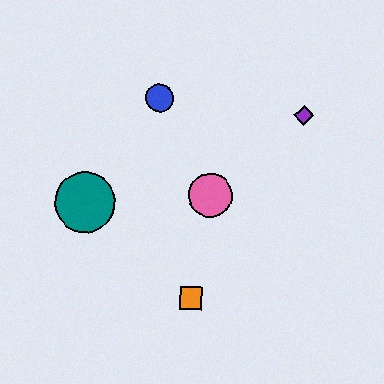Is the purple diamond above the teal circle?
Yes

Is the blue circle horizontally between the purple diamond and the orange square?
No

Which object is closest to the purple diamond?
The pink circle is closest to the purple diamond.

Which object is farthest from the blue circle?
The orange square is farthest from the blue circle.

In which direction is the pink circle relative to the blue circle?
The pink circle is below the blue circle.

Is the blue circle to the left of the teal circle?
No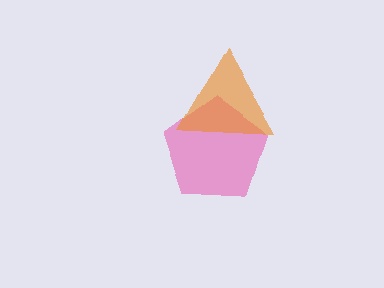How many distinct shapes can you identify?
There are 2 distinct shapes: a pink pentagon, an orange triangle.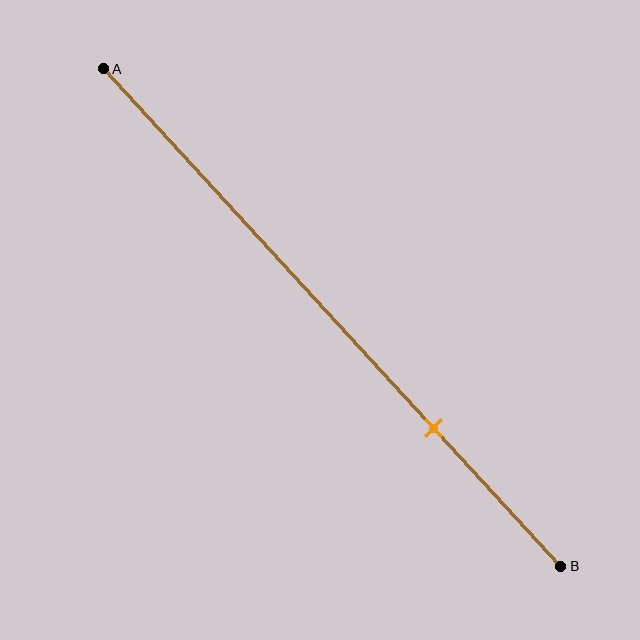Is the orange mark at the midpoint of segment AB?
No, the mark is at about 70% from A, not at the 50% midpoint.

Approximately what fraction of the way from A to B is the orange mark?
The orange mark is approximately 70% of the way from A to B.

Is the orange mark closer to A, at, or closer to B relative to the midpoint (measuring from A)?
The orange mark is closer to point B than the midpoint of segment AB.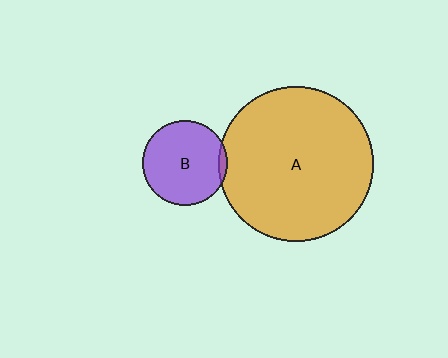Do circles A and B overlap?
Yes.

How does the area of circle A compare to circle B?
Approximately 3.3 times.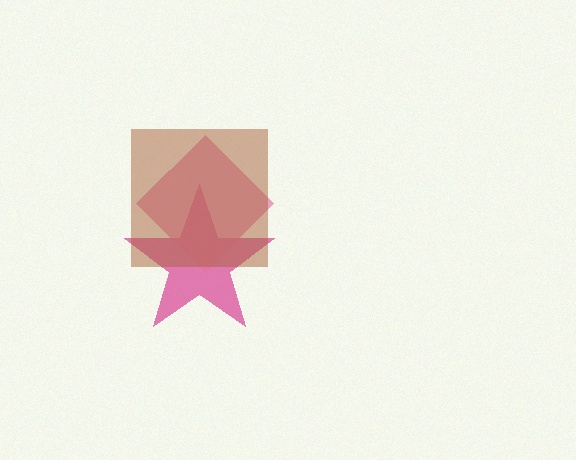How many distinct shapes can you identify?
There are 3 distinct shapes: a magenta star, a pink diamond, a brown square.